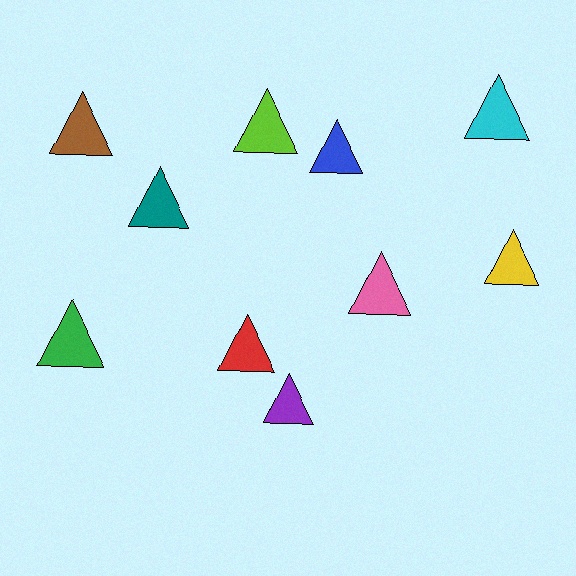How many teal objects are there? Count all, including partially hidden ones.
There is 1 teal object.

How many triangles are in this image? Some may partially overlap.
There are 10 triangles.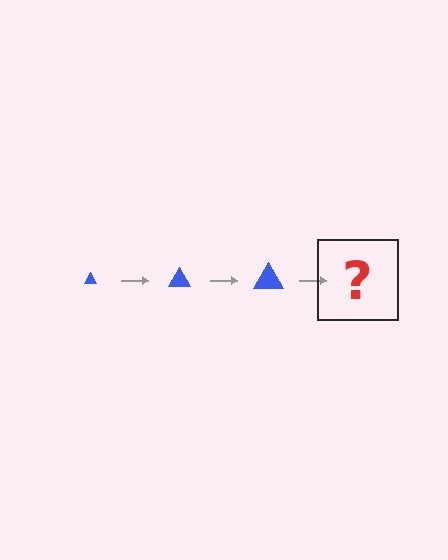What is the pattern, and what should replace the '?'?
The pattern is that the triangle gets progressively larger each step. The '?' should be a blue triangle, larger than the previous one.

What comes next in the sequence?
The next element should be a blue triangle, larger than the previous one.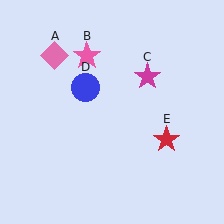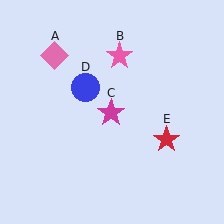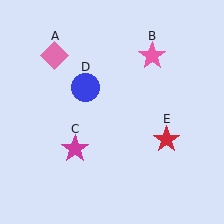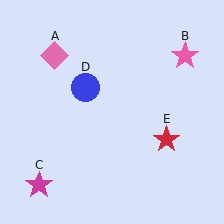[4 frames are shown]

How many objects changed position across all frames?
2 objects changed position: pink star (object B), magenta star (object C).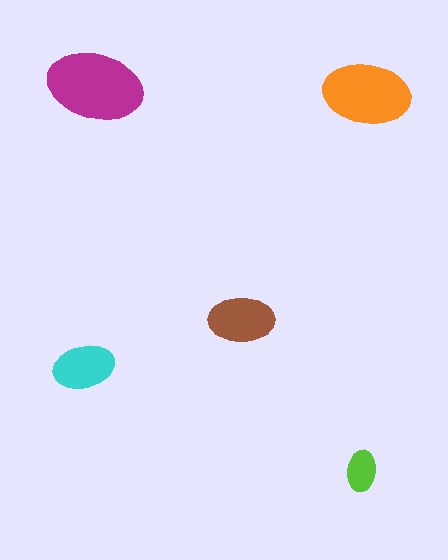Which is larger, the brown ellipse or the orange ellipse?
The orange one.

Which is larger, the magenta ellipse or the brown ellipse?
The magenta one.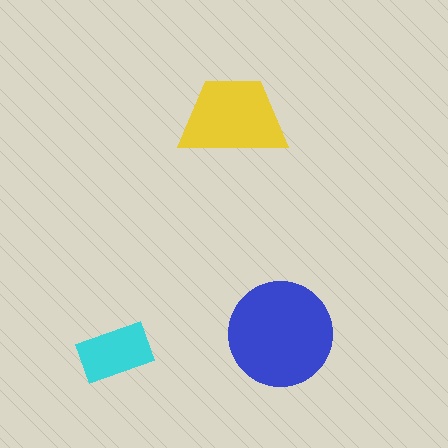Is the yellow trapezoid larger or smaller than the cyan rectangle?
Larger.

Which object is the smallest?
The cyan rectangle.